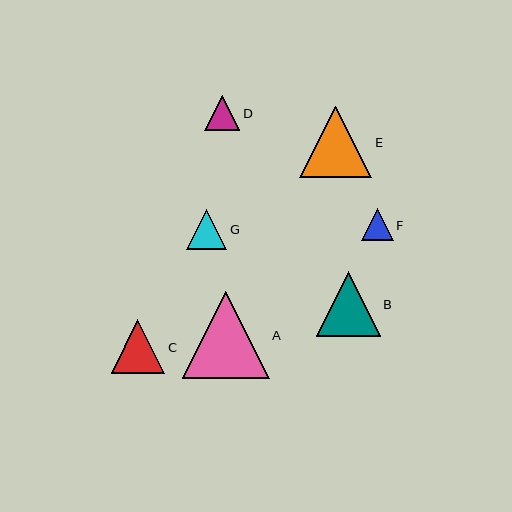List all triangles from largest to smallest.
From largest to smallest: A, E, B, C, G, D, F.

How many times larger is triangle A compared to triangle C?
Triangle A is approximately 1.6 times the size of triangle C.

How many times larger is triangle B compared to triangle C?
Triangle B is approximately 1.2 times the size of triangle C.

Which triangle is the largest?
Triangle A is the largest with a size of approximately 87 pixels.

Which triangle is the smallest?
Triangle F is the smallest with a size of approximately 31 pixels.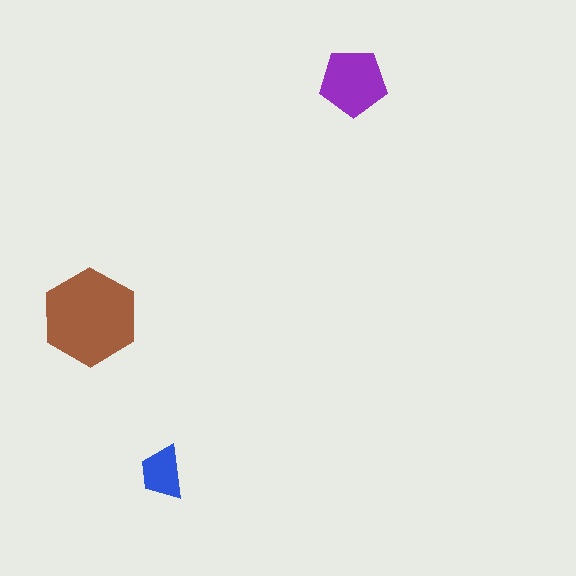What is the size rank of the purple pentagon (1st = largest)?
2nd.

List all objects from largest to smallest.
The brown hexagon, the purple pentagon, the blue trapezoid.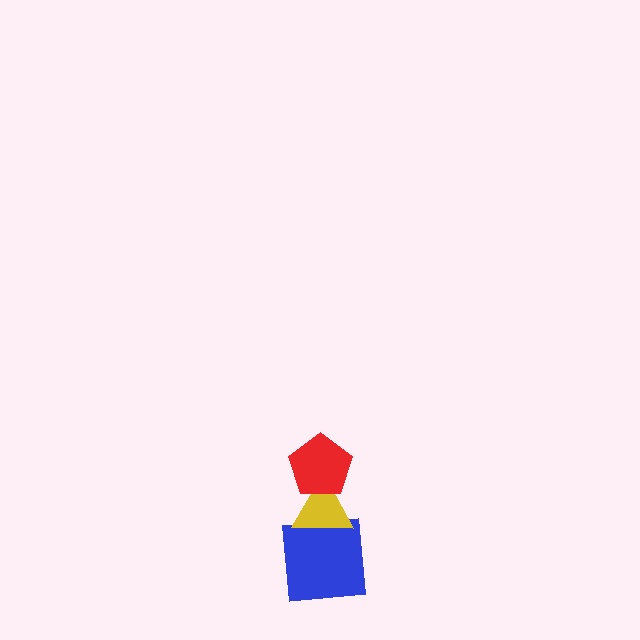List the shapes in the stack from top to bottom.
From top to bottom: the red pentagon, the yellow triangle, the blue square.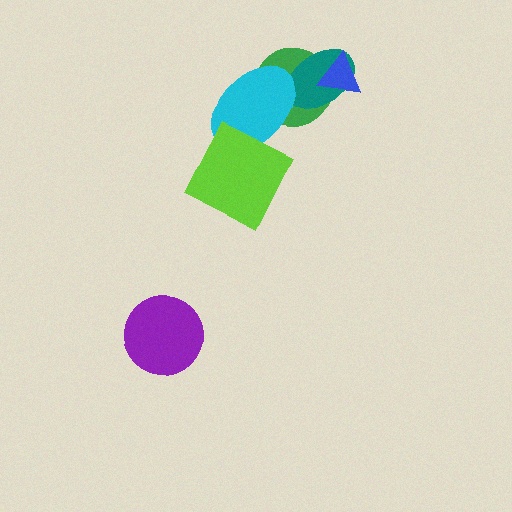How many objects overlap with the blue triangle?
2 objects overlap with the blue triangle.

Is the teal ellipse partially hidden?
Yes, it is partially covered by another shape.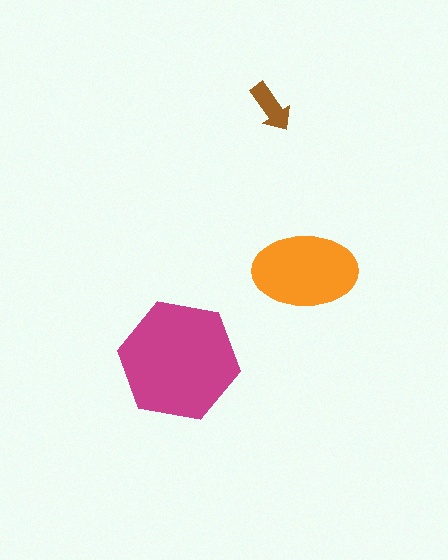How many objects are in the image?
There are 3 objects in the image.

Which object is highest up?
The brown arrow is topmost.